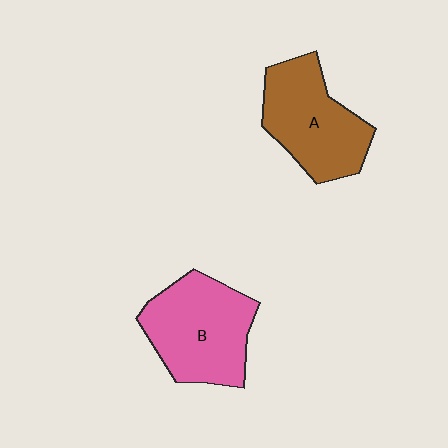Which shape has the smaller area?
Shape A (brown).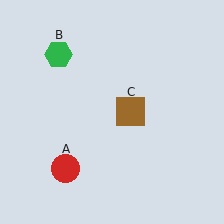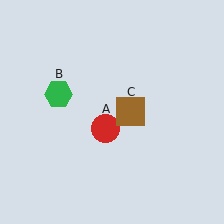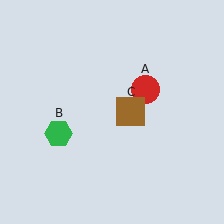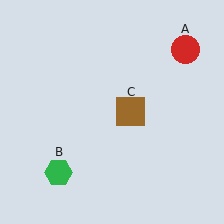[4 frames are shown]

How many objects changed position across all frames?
2 objects changed position: red circle (object A), green hexagon (object B).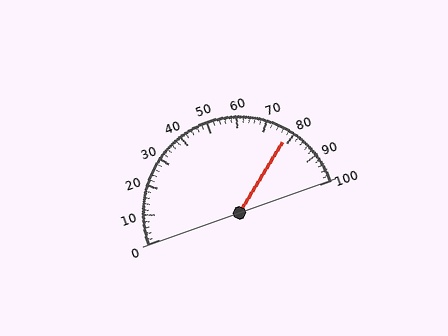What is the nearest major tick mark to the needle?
The nearest major tick mark is 80.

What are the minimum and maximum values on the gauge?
The gauge ranges from 0 to 100.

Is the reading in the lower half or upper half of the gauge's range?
The reading is in the upper half of the range (0 to 100).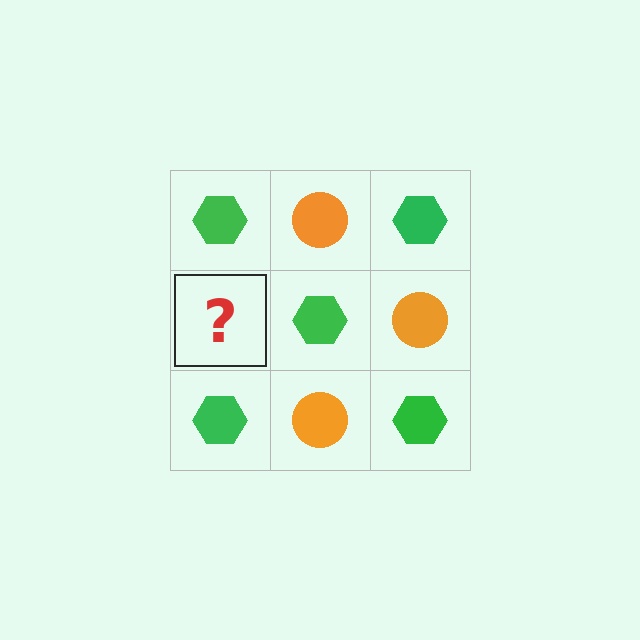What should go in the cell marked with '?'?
The missing cell should contain an orange circle.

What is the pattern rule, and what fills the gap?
The rule is that it alternates green hexagon and orange circle in a checkerboard pattern. The gap should be filled with an orange circle.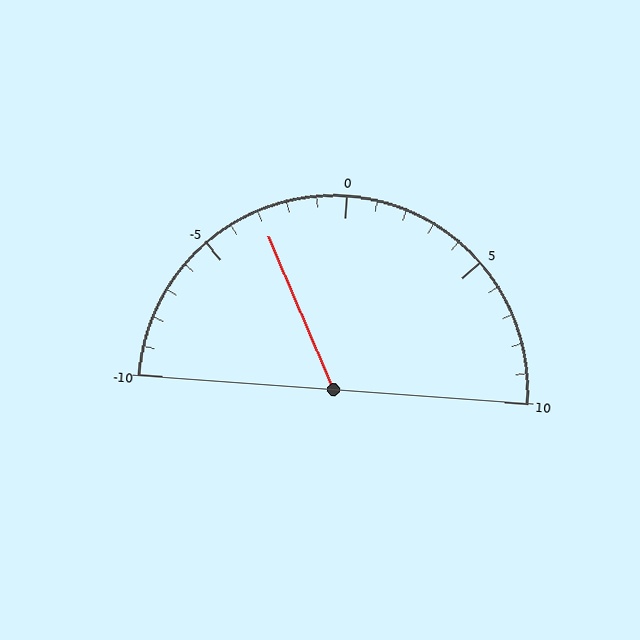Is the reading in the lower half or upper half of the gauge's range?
The reading is in the lower half of the range (-10 to 10).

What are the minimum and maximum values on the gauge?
The gauge ranges from -10 to 10.